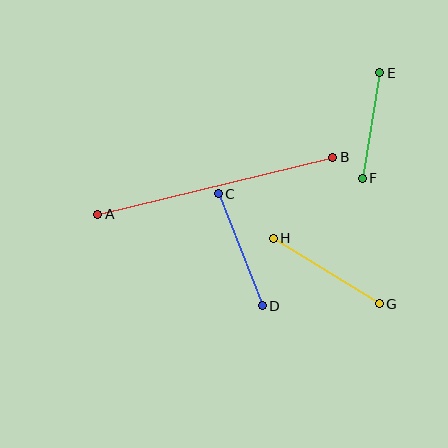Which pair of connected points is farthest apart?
Points A and B are farthest apart.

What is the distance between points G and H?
The distance is approximately 125 pixels.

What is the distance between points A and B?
The distance is approximately 242 pixels.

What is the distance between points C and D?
The distance is approximately 120 pixels.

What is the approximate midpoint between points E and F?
The midpoint is at approximately (371, 126) pixels.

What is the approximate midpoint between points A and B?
The midpoint is at approximately (215, 186) pixels.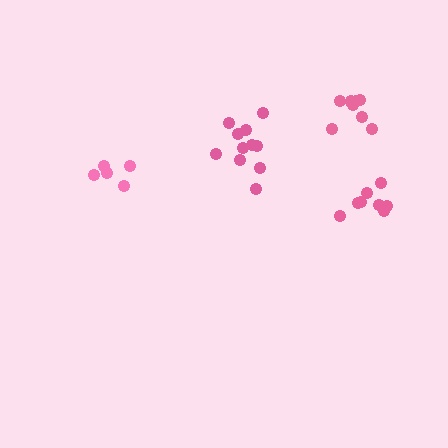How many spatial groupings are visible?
There are 4 spatial groupings.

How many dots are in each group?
Group 1: 11 dots, Group 2: 8 dots, Group 3: 5 dots, Group 4: 9 dots (33 total).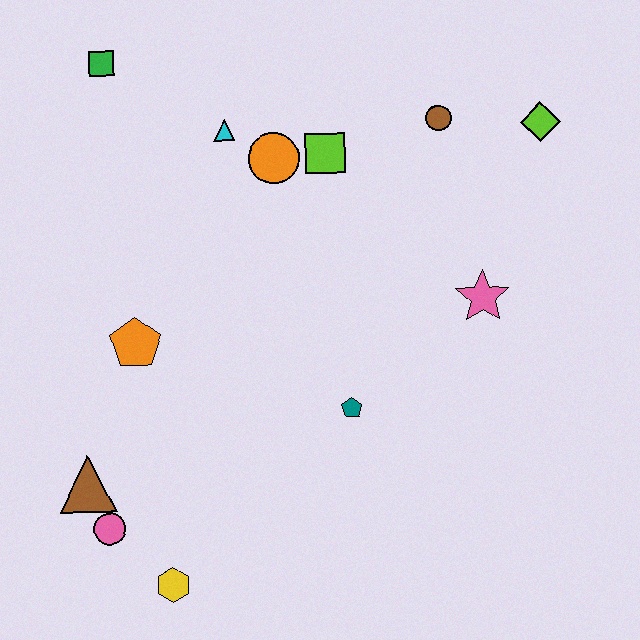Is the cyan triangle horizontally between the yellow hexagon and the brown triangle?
No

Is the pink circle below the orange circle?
Yes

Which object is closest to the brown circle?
The lime diamond is closest to the brown circle.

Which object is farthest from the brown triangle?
The lime diamond is farthest from the brown triangle.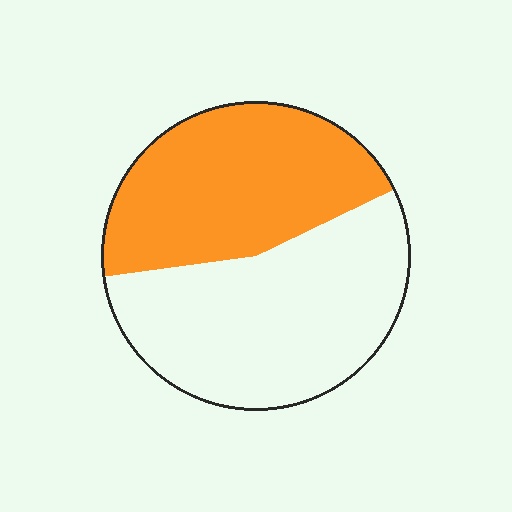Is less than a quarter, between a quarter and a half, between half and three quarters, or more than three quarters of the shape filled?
Between a quarter and a half.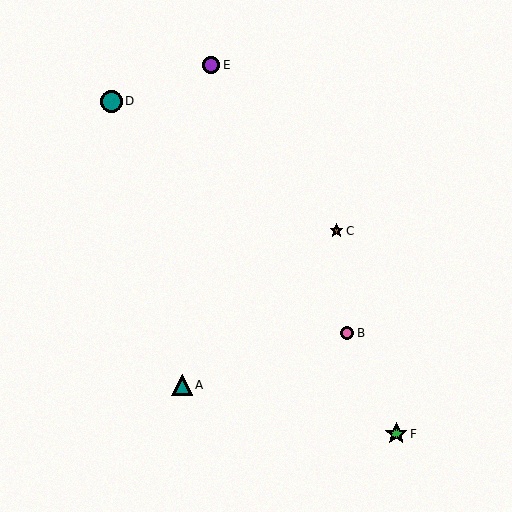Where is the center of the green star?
The center of the green star is at (396, 434).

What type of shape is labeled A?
Shape A is a teal triangle.